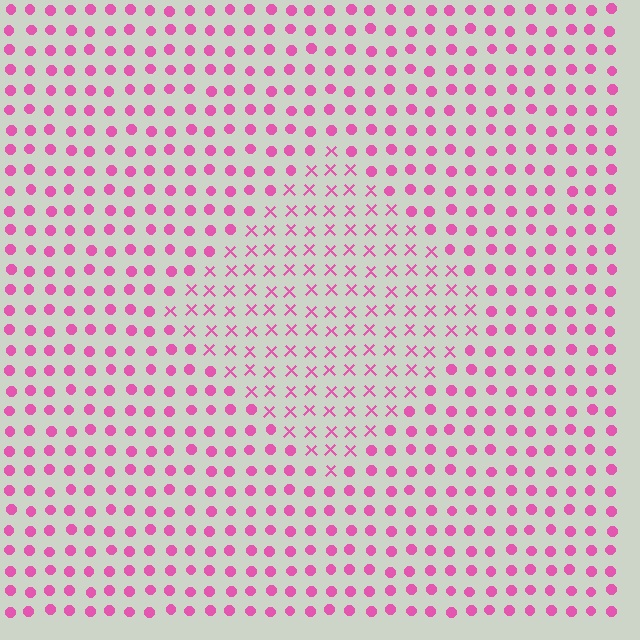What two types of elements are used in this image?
The image uses X marks inside the diamond region and circles outside it.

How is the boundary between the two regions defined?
The boundary is defined by a change in element shape: X marks inside vs. circles outside. All elements share the same color and spacing.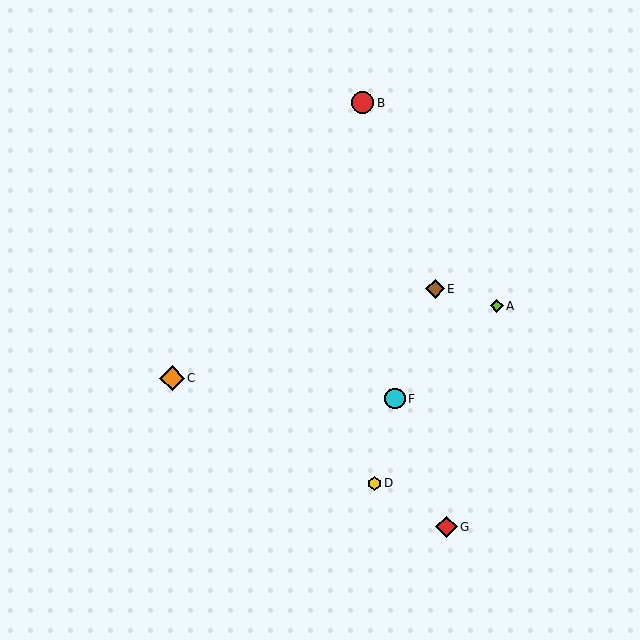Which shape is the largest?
The orange diamond (labeled C) is the largest.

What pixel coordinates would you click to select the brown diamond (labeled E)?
Click at (435, 289) to select the brown diamond E.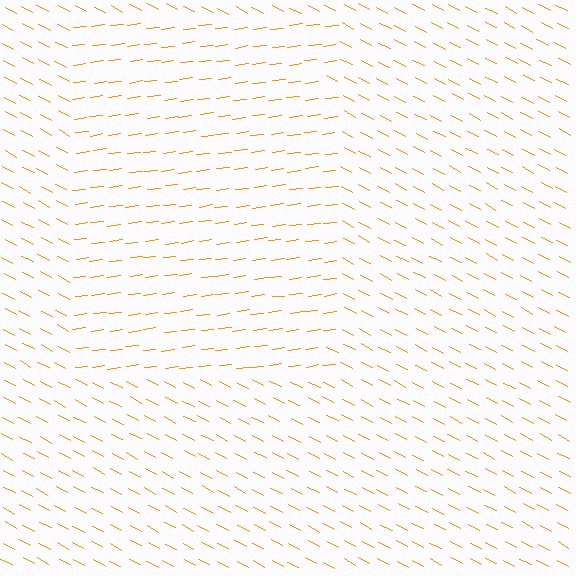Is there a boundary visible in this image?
Yes, there is a texture boundary formed by a change in line orientation.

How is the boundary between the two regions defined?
The boundary is defined purely by a change in line orientation (approximately 35 degrees difference). All lines are the same color and thickness.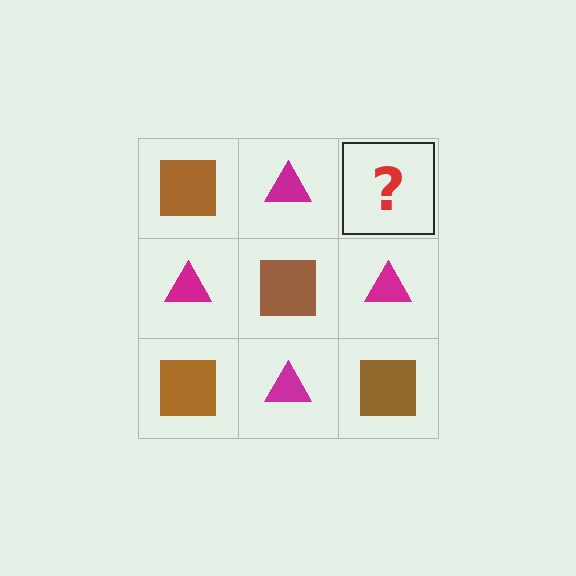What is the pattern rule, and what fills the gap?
The rule is that it alternates brown square and magenta triangle in a checkerboard pattern. The gap should be filled with a brown square.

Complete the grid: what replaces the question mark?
The question mark should be replaced with a brown square.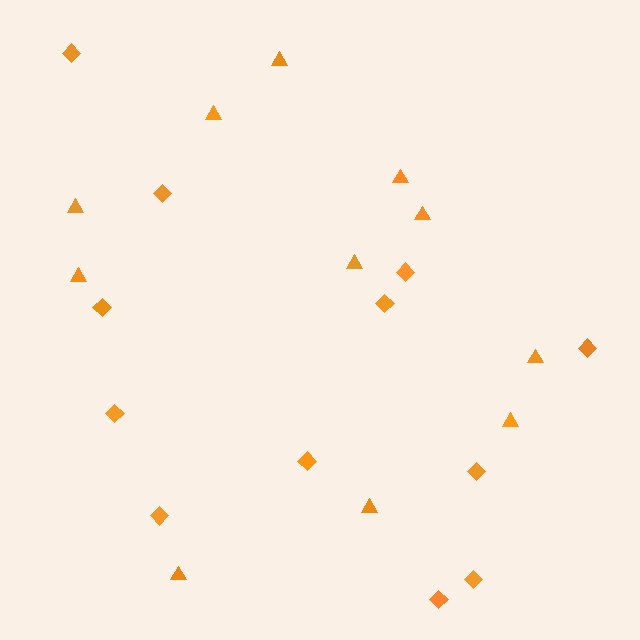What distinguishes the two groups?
There are 2 groups: one group of diamonds (12) and one group of triangles (11).